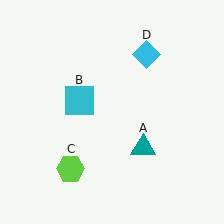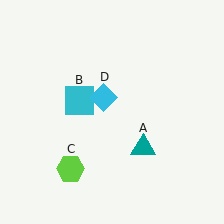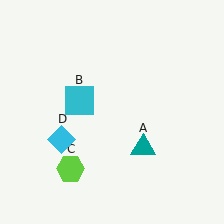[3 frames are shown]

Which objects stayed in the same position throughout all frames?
Teal triangle (object A) and cyan square (object B) and lime hexagon (object C) remained stationary.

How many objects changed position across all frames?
1 object changed position: cyan diamond (object D).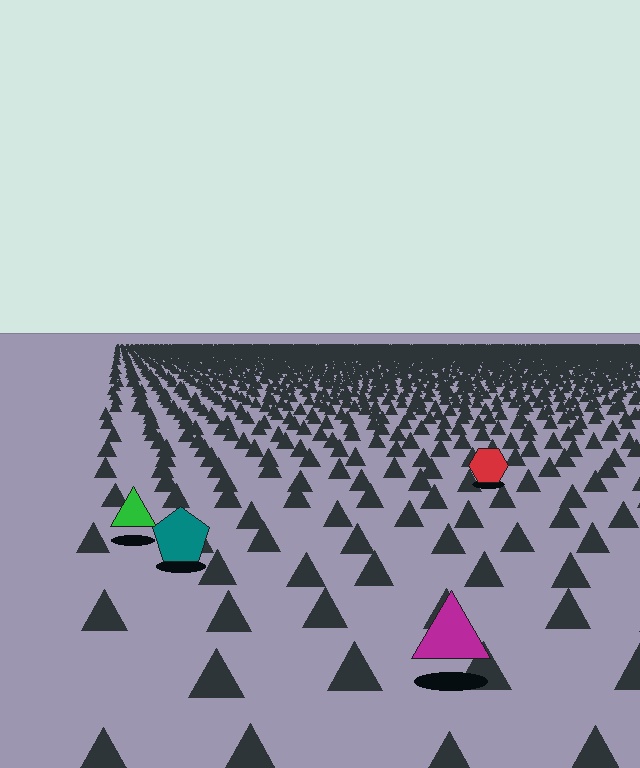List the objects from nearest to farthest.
From nearest to farthest: the magenta triangle, the teal pentagon, the green triangle, the red hexagon.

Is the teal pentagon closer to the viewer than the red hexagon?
Yes. The teal pentagon is closer — you can tell from the texture gradient: the ground texture is coarser near it.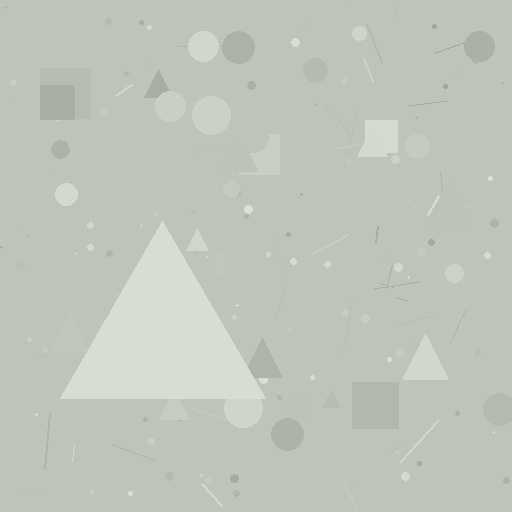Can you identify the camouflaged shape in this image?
The camouflaged shape is a triangle.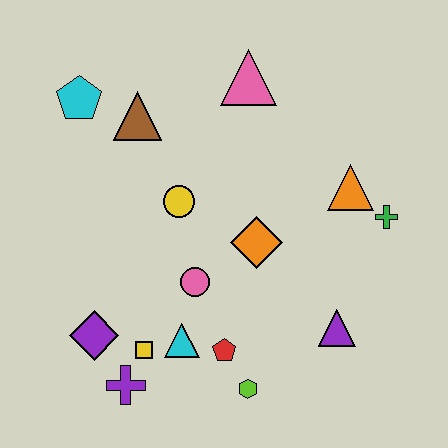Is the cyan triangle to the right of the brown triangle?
Yes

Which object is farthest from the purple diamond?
The green cross is farthest from the purple diamond.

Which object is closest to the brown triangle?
The cyan pentagon is closest to the brown triangle.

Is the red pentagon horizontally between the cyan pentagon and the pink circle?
No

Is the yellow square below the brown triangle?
Yes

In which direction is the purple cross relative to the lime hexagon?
The purple cross is to the left of the lime hexagon.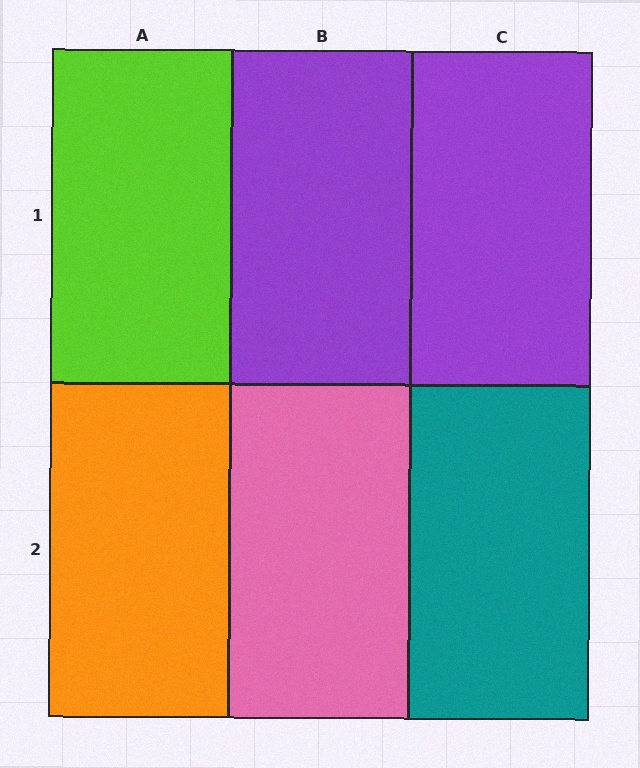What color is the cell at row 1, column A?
Lime.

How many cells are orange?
1 cell is orange.